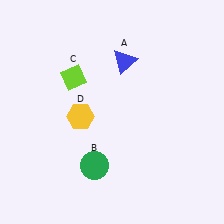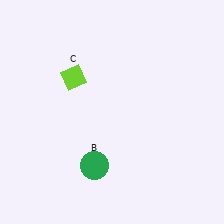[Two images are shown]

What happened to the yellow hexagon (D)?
The yellow hexagon (D) was removed in Image 2. It was in the bottom-left area of Image 1.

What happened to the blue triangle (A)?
The blue triangle (A) was removed in Image 2. It was in the top-right area of Image 1.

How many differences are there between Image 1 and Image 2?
There are 2 differences between the two images.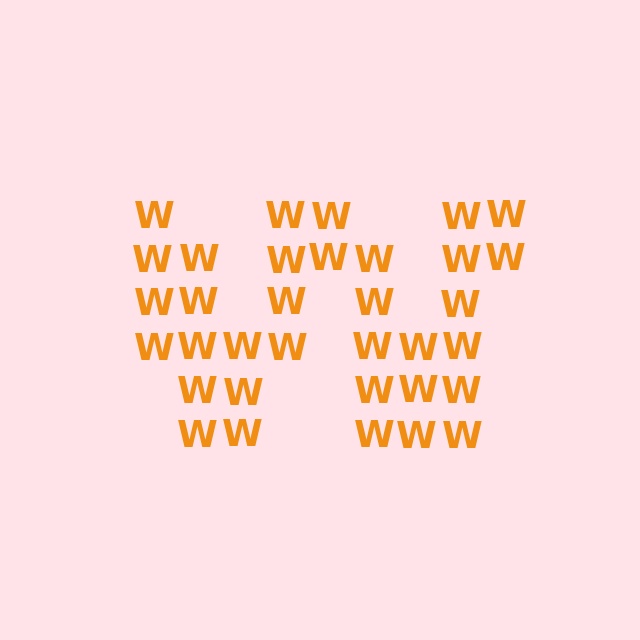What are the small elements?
The small elements are letter W's.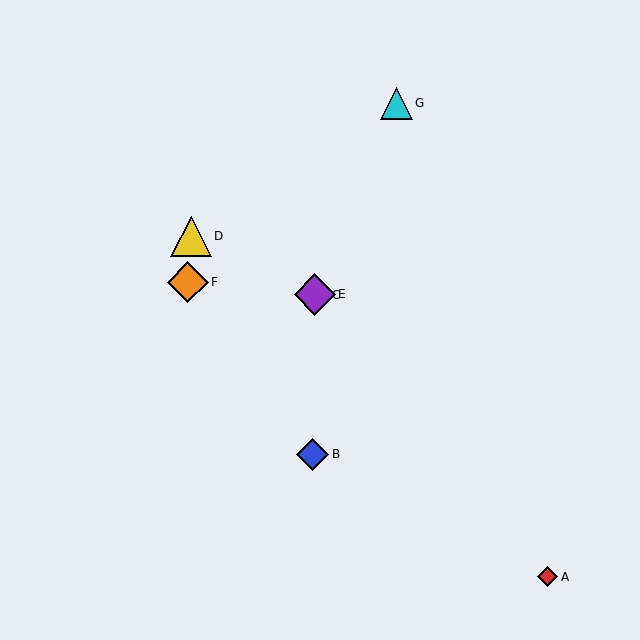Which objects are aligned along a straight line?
Objects C, D, E are aligned along a straight line.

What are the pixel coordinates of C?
Object C is at (316, 295).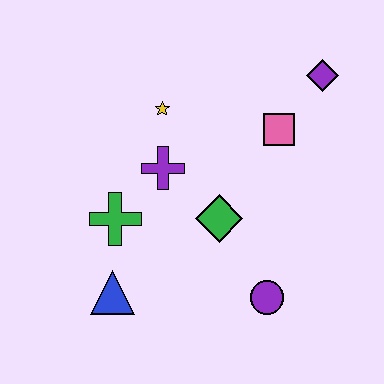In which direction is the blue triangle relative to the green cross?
The blue triangle is below the green cross.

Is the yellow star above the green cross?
Yes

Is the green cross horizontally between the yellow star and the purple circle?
No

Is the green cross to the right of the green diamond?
No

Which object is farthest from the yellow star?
The purple circle is farthest from the yellow star.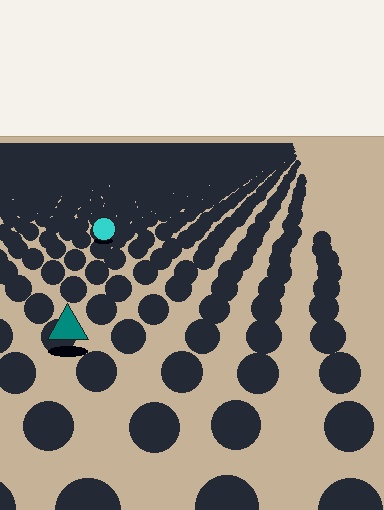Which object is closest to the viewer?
The teal triangle is closest. The texture marks near it are larger and more spread out.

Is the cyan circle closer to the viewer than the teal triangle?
No. The teal triangle is closer — you can tell from the texture gradient: the ground texture is coarser near it.